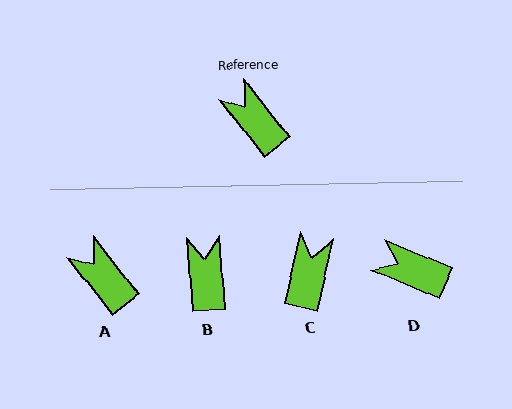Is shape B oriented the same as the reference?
No, it is off by about 33 degrees.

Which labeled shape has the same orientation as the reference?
A.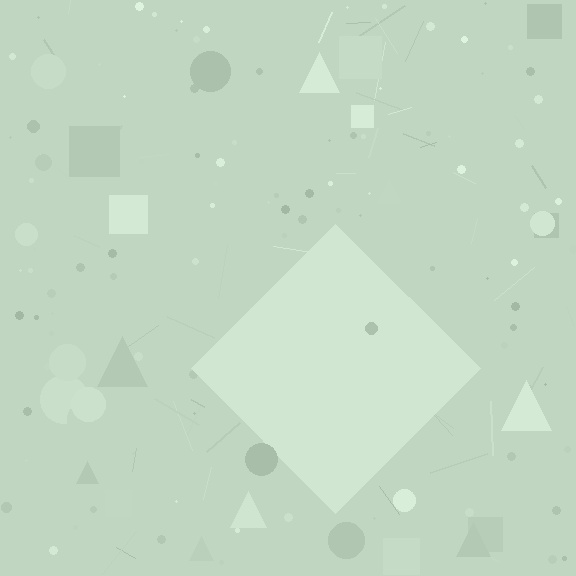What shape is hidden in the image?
A diamond is hidden in the image.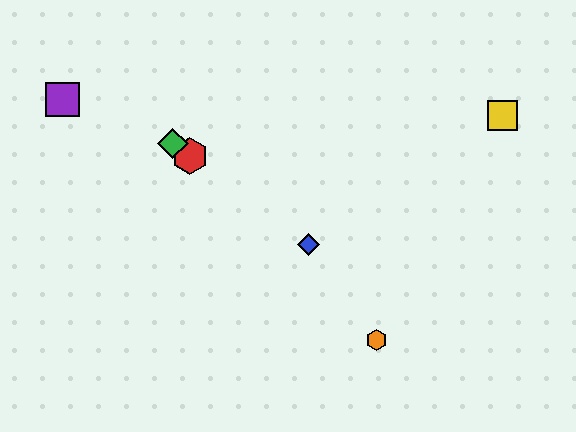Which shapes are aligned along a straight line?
The red hexagon, the blue diamond, the green diamond are aligned along a straight line.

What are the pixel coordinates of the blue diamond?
The blue diamond is at (309, 244).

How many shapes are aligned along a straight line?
3 shapes (the red hexagon, the blue diamond, the green diamond) are aligned along a straight line.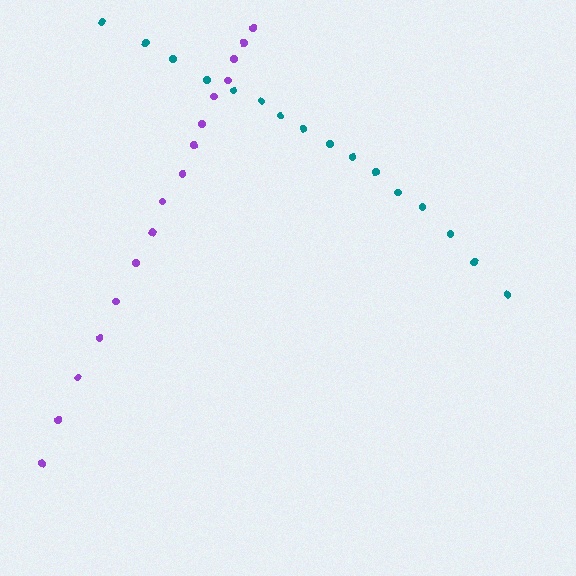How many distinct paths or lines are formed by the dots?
There are 2 distinct paths.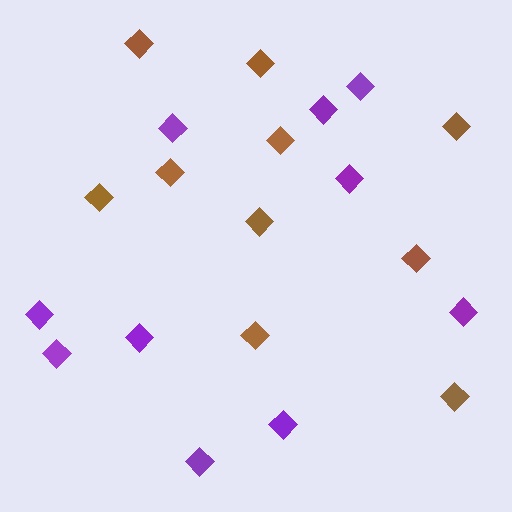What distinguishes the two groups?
There are 2 groups: one group of purple diamonds (10) and one group of brown diamonds (10).